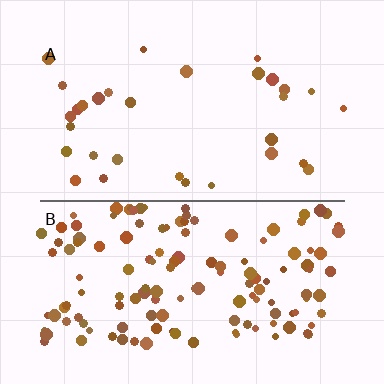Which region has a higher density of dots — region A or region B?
B (the bottom).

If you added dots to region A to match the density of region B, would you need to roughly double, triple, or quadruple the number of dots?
Approximately quadruple.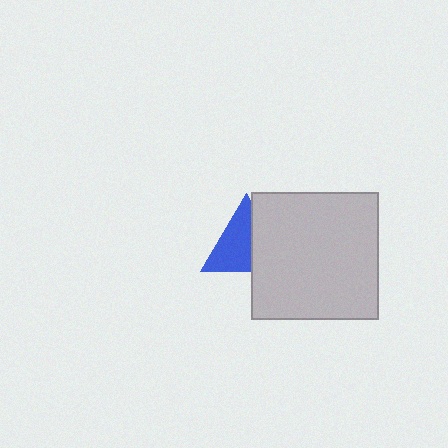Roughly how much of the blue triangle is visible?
About half of it is visible (roughly 61%).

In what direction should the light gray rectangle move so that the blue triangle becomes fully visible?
The light gray rectangle should move right. That is the shortest direction to clear the overlap and leave the blue triangle fully visible.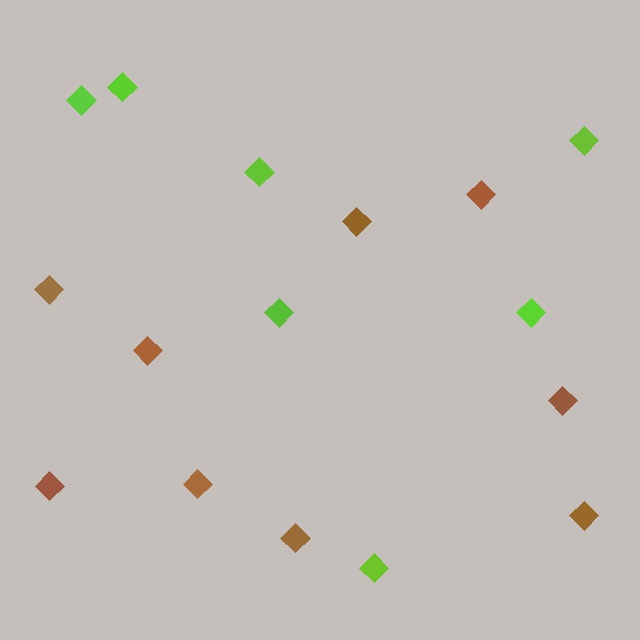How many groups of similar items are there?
There are 2 groups: one group of lime diamonds (7) and one group of brown diamonds (9).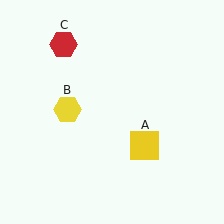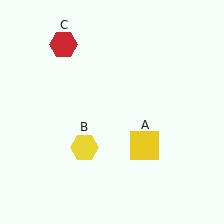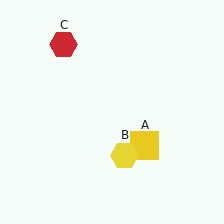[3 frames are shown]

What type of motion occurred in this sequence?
The yellow hexagon (object B) rotated counterclockwise around the center of the scene.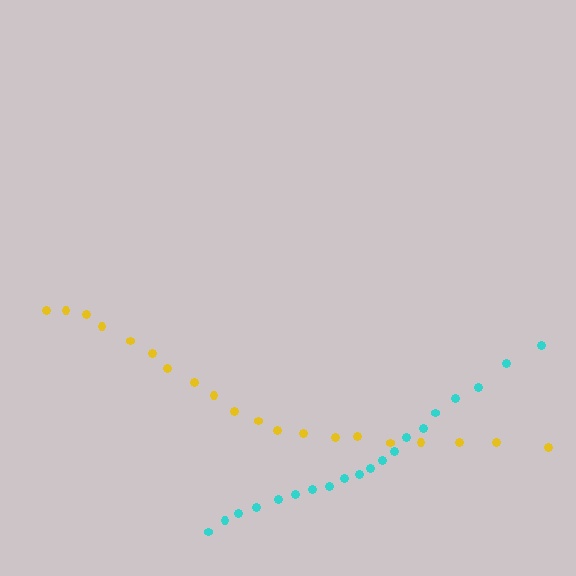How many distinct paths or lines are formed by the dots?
There are 2 distinct paths.